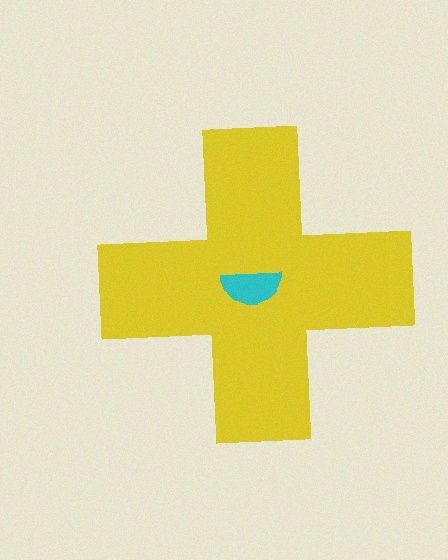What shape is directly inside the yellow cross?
The cyan semicircle.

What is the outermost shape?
The yellow cross.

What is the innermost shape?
The cyan semicircle.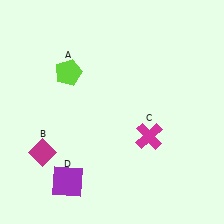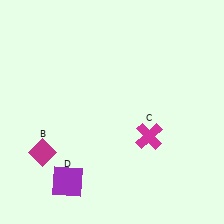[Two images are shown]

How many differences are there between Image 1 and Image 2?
There is 1 difference between the two images.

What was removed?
The lime pentagon (A) was removed in Image 2.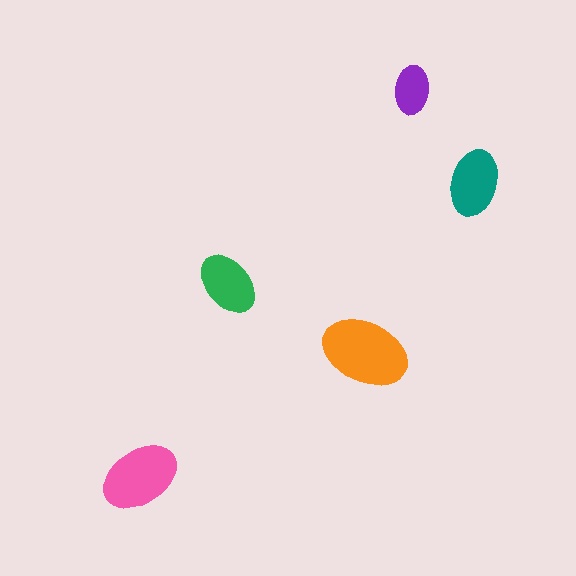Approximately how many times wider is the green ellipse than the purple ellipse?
About 1.5 times wider.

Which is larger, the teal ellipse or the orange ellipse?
The orange one.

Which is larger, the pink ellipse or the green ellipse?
The pink one.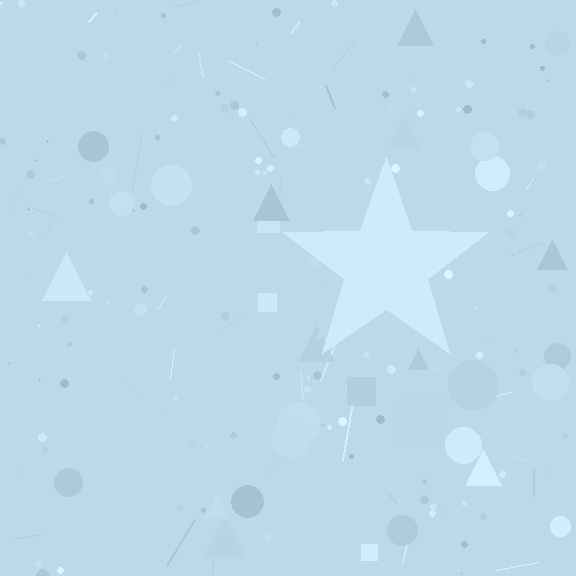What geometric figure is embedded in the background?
A star is embedded in the background.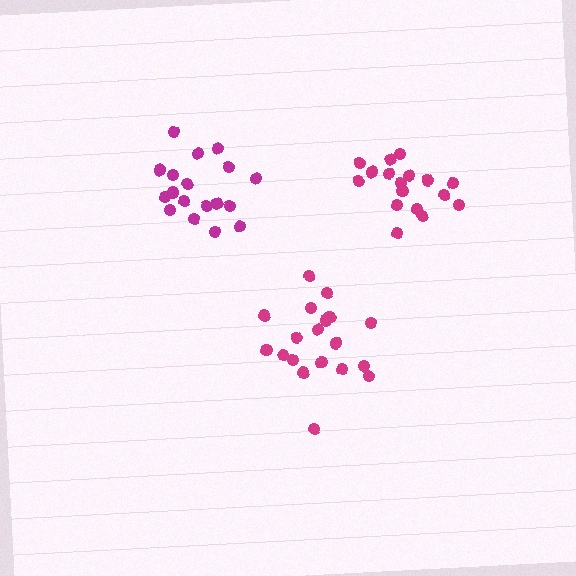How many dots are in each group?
Group 1: 18 dots, Group 2: 18 dots, Group 3: 20 dots (56 total).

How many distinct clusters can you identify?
There are 3 distinct clusters.